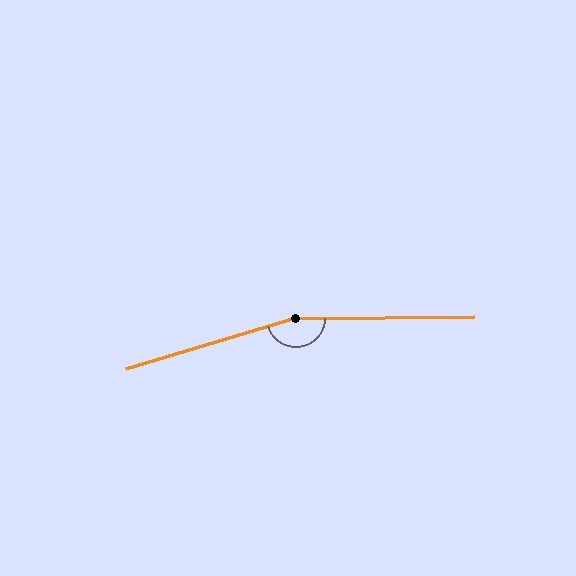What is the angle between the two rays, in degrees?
Approximately 164 degrees.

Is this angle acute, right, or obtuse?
It is obtuse.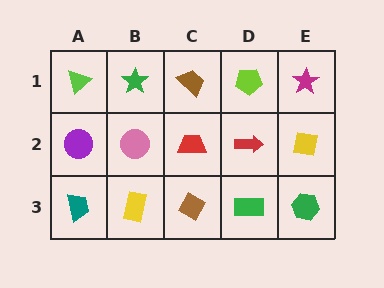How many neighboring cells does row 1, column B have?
3.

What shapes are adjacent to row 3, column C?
A red trapezoid (row 2, column C), a yellow rectangle (row 3, column B), a green rectangle (row 3, column D).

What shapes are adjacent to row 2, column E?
A magenta star (row 1, column E), a green hexagon (row 3, column E), a red arrow (row 2, column D).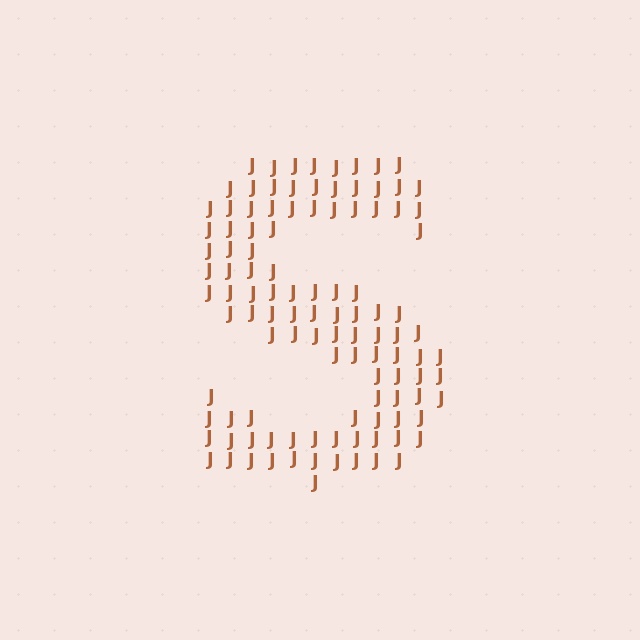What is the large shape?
The large shape is the letter S.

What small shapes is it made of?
It is made of small letter J's.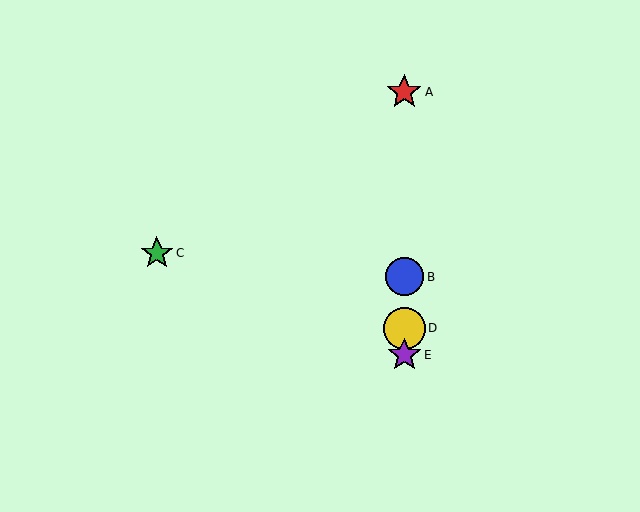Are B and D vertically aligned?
Yes, both are at x≈404.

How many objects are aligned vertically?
4 objects (A, B, D, E) are aligned vertically.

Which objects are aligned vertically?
Objects A, B, D, E are aligned vertically.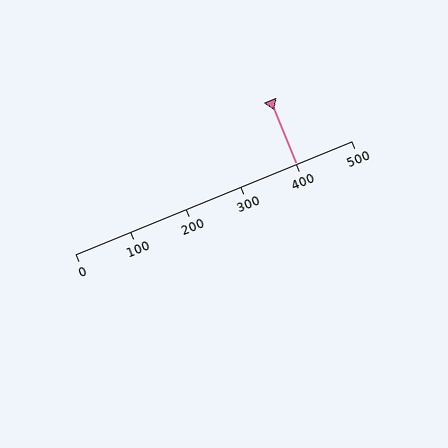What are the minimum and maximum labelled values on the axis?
The axis runs from 0 to 500.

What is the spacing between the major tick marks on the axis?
The major ticks are spaced 100 apart.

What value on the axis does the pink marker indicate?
The marker indicates approximately 400.